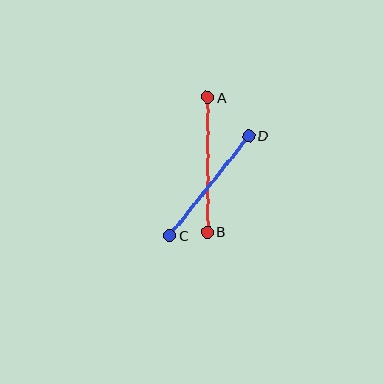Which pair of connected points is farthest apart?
Points A and B are farthest apart.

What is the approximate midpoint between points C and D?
The midpoint is at approximately (209, 186) pixels.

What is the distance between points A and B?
The distance is approximately 135 pixels.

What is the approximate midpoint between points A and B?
The midpoint is at approximately (208, 165) pixels.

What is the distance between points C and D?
The distance is approximately 127 pixels.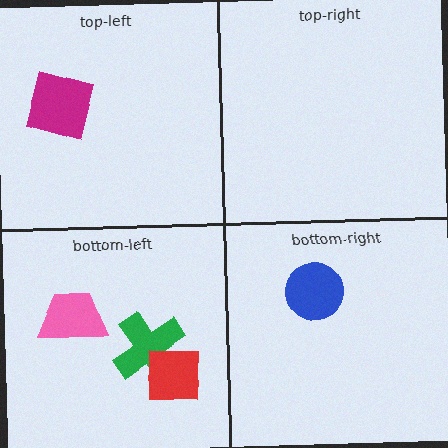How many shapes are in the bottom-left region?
3.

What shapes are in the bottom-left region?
The pink trapezoid, the green cross, the red square.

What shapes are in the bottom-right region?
The blue circle.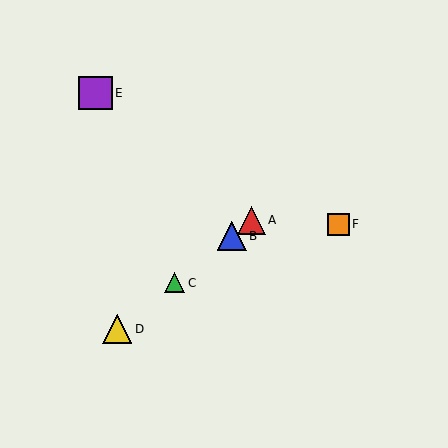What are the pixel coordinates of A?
Object A is at (251, 220).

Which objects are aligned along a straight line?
Objects A, B, C, D are aligned along a straight line.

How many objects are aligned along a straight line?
4 objects (A, B, C, D) are aligned along a straight line.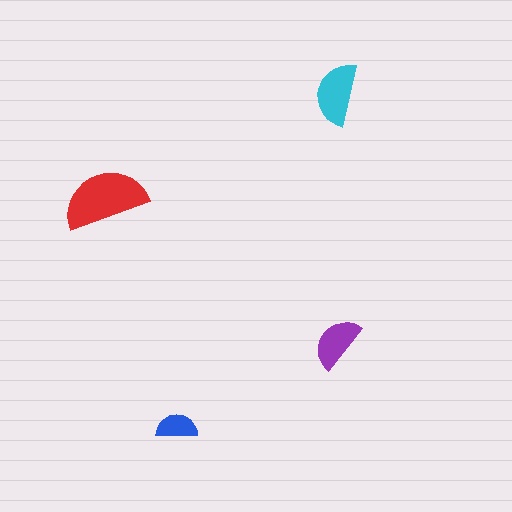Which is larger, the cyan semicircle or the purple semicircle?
The cyan one.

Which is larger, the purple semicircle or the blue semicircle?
The purple one.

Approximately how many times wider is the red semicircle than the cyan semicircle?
About 1.5 times wider.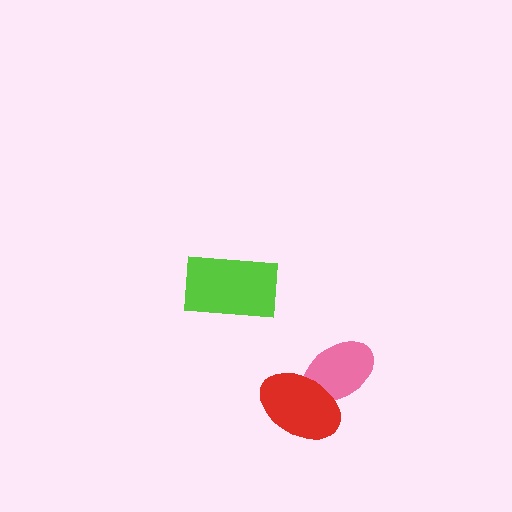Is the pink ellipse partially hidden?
Yes, it is partially covered by another shape.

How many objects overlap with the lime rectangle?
0 objects overlap with the lime rectangle.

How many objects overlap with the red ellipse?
1 object overlaps with the red ellipse.